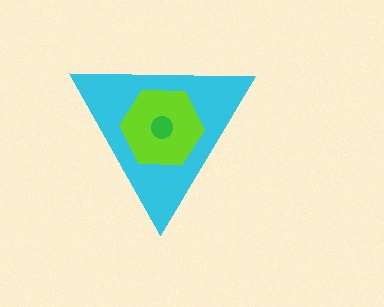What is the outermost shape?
The cyan triangle.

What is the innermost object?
The green circle.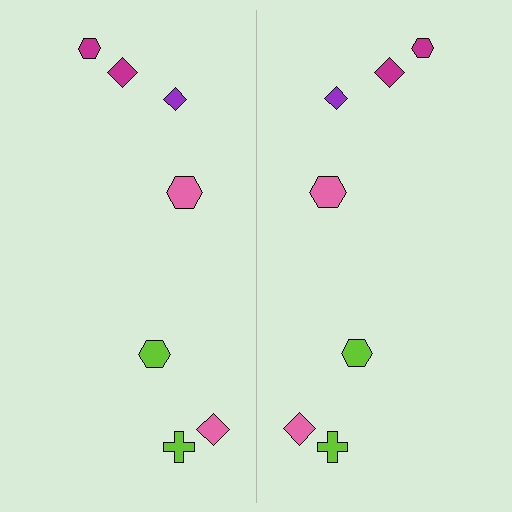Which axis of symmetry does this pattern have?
The pattern has a vertical axis of symmetry running through the center of the image.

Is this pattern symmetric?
Yes, this pattern has bilateral (reflection) symmetry.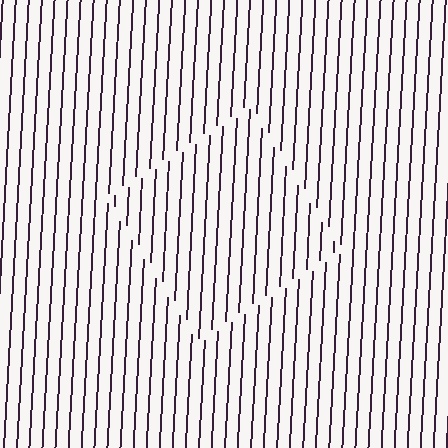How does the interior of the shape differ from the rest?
The interior of the shape contains the same grating, shifted by half a period — the contour is defined by the phase discontinuity where line-ends from the inner and outer gratings abut.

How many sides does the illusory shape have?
4 sides — the line-ends trace a square.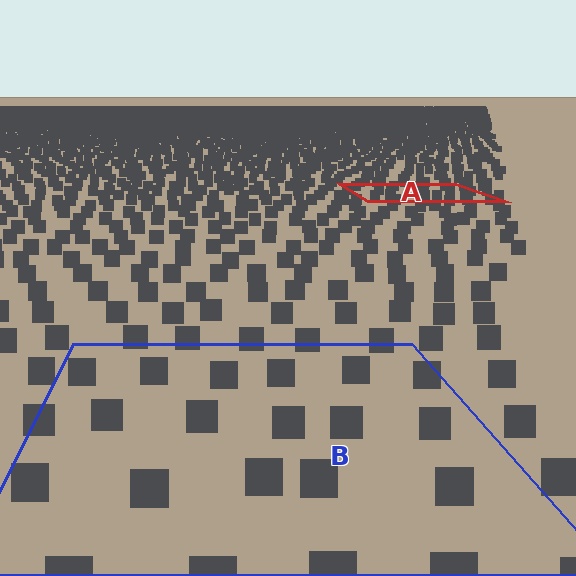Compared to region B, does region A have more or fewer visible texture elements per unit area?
Region A has more texture elements per unit area — they are packed more densely because it is farther away.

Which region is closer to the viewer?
Region B is closer. The texture elements there are larger and more spread out.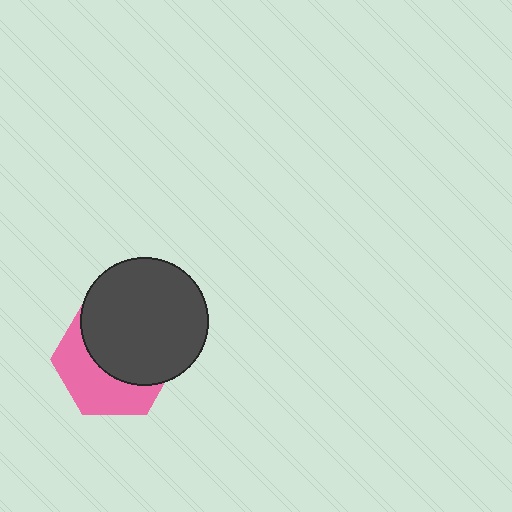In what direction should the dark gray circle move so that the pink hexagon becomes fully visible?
The dark gray circle should move up. That is the shortest direction to clear the overlap and leave the pink hexagon fully visible.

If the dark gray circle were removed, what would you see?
You would see the complete pink hexagon.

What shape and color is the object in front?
The object in front is a dark gray circle.